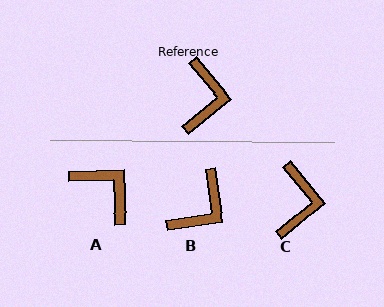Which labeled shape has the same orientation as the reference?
C.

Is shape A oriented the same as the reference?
No, it is off by about 53 degrees.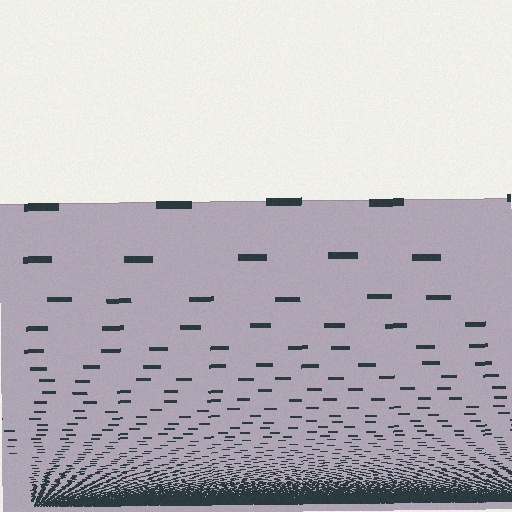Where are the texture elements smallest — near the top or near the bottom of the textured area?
Near the bottom.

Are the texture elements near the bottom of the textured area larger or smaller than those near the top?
Smaller. The gradient is inverted — elements near the bottom are smaller and denser.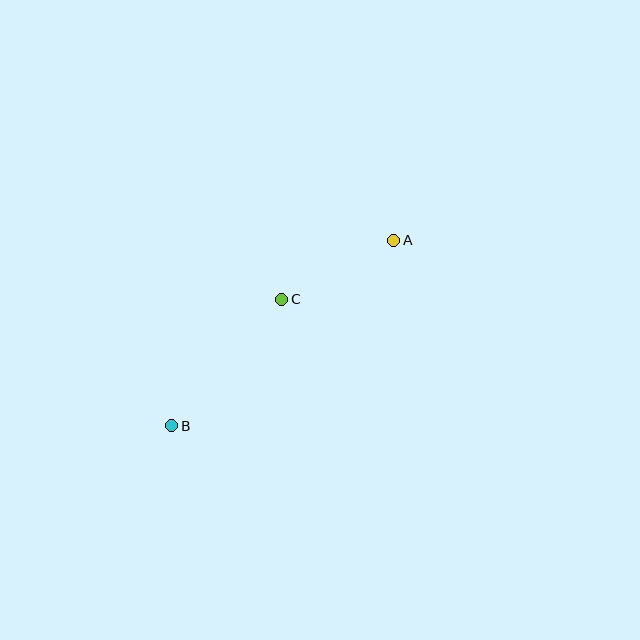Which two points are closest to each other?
Points A and C are closest to each other.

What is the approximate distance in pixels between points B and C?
The distance between B and C is approximately 168 pixels.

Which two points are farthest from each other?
Points A and B are farthest from each other.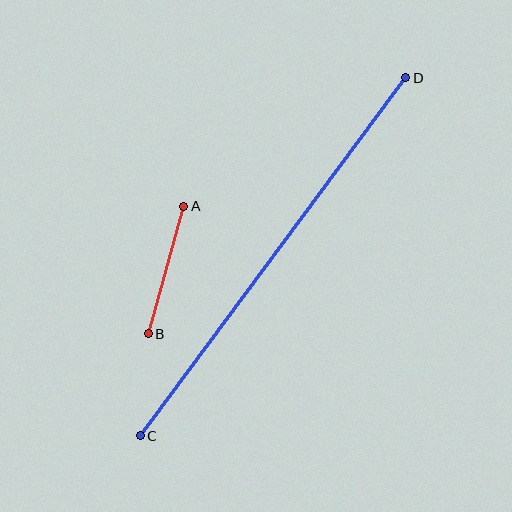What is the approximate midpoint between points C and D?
The midpoint is at approximately (273, 257) pixels.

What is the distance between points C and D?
The distance is approximately 446 pixels.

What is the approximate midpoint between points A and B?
The midpoint is at approximately (166, 270) pixels.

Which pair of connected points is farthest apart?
Points C and D are farthest apart.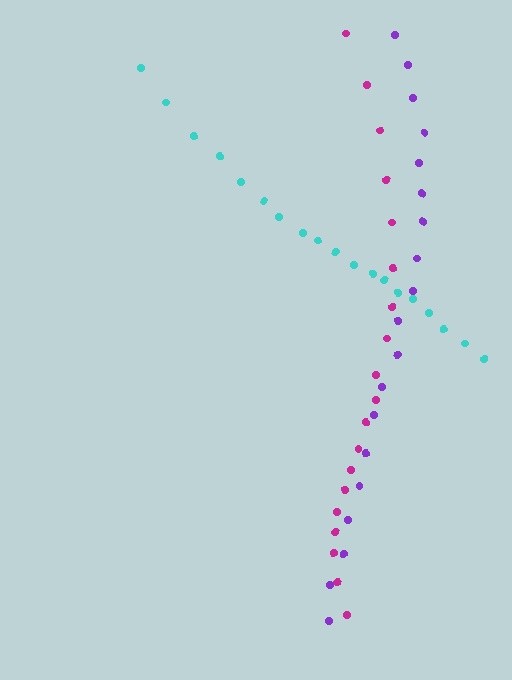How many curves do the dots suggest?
There are 3 distinct paths.